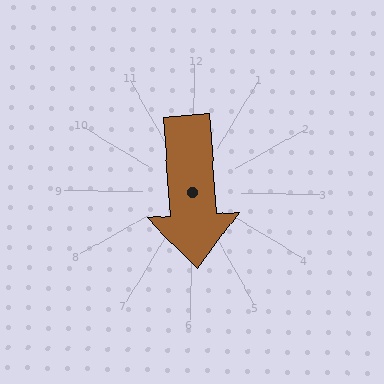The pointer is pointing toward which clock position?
Roughly 6 o'clock.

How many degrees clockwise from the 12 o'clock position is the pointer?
Approximately 175 degrees.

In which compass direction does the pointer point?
South.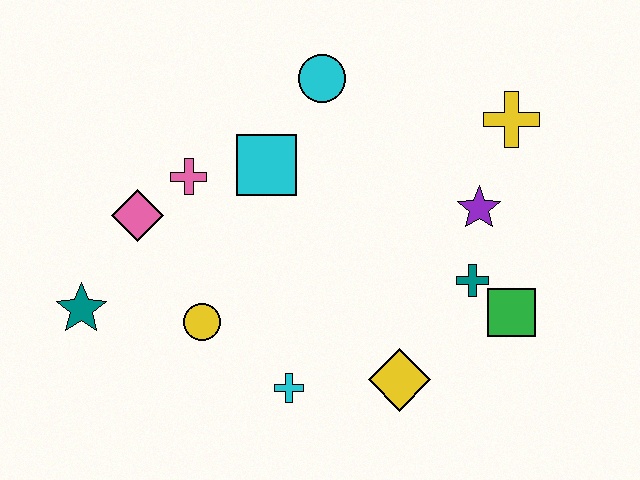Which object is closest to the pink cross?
The pink diamond is closest to the pink cross.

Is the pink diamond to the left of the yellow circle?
Yes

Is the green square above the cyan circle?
No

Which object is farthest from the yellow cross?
The teal star is farthest from the yellow cross.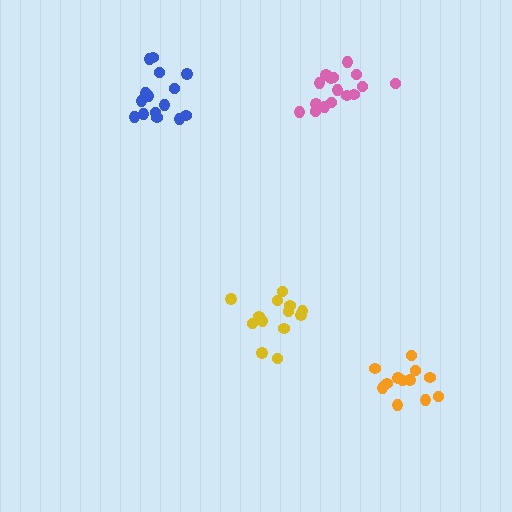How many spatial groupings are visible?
There are 4 spatial groupings.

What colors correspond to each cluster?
The clusters are colored: yellow, blue, pink, orange.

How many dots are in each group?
Group 1: 13 dots, Group 2: 15 dots, Group 3: 16 dots, Group 4: 12 dots (56 total).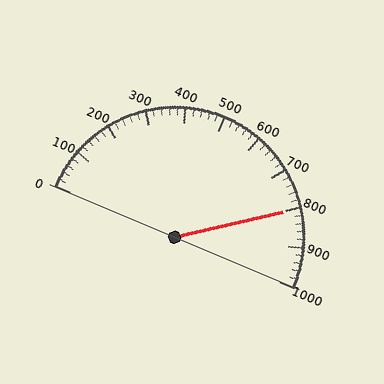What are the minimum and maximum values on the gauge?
The gauge ranges from 0 to 1000.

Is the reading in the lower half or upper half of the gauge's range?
The reading is in the upper half of the range (0 to 1000).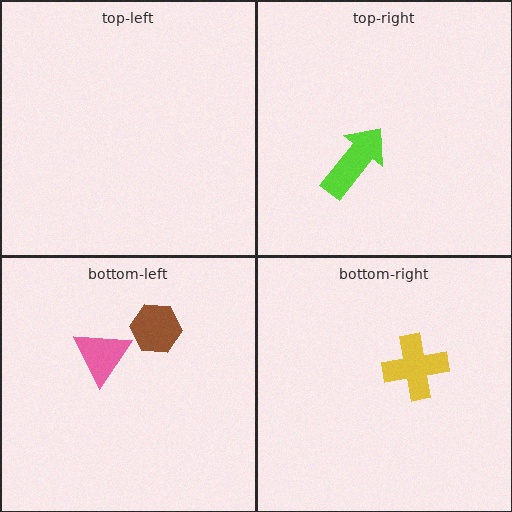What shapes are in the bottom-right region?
The yellow cross.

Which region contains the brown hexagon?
The bottom-left region.